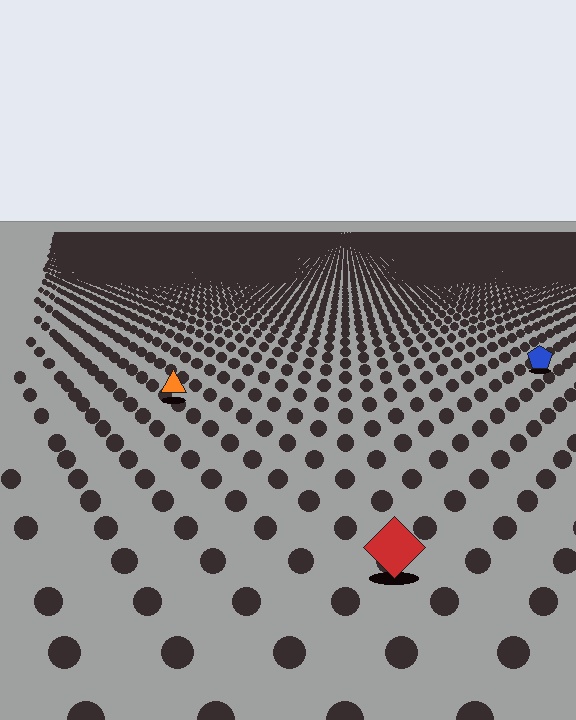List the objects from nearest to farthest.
From nearest to farthest: the red diamond, the orange triangle, the blue pentagon.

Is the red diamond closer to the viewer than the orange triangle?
Yes. The red diamond is closer — you can tell from the texture gradient: the ground texture is coarser near it.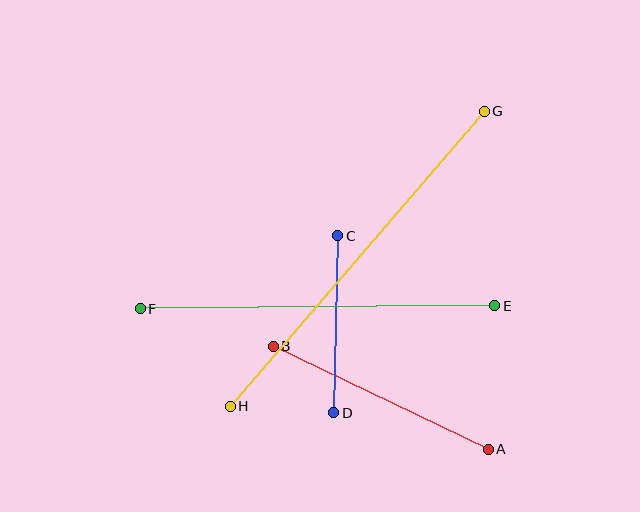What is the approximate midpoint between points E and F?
The midpoint is at approximately (318, 307) pixels.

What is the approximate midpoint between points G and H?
The midpoint is at approximately (357, 259) pixels.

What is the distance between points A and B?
The distance is approximately 238 pixels.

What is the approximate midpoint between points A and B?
The midpoint is at approximately (381, 398) pixels.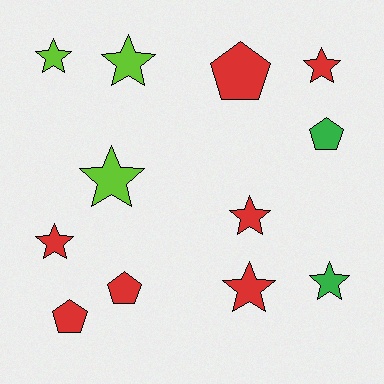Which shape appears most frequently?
Star, with 8 objects.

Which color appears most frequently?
Red, with 7 objects.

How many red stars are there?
There are 4 red stars.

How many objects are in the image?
There are 12 objects.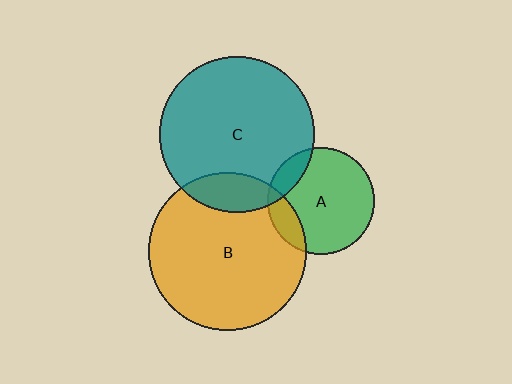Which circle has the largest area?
Circle B (orange).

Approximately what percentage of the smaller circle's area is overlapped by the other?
Approximately 15%.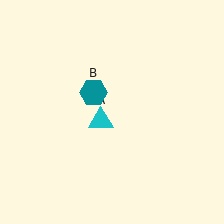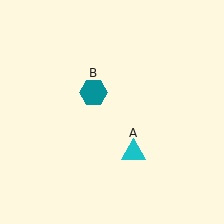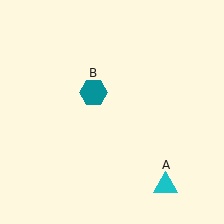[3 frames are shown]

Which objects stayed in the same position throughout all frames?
Teal hexagon (object B) remained stationary.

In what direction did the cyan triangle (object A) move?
The cyan triangle (object A) moved down and to the right.